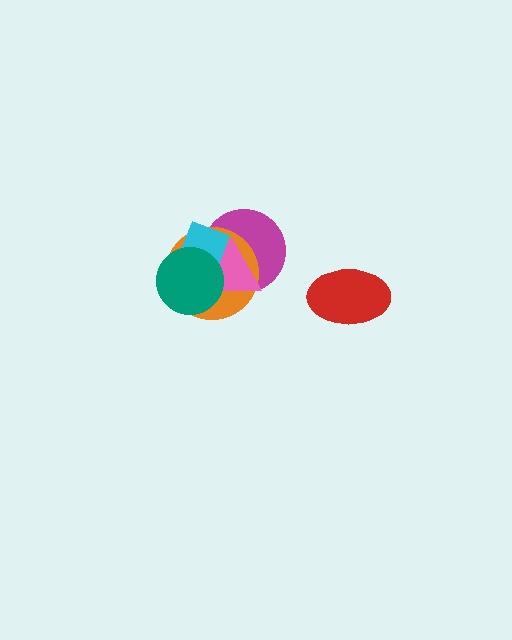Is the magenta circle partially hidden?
Yes, it is partially covered by another shape.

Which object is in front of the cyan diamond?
The teal circle is in front of the cyan diamond.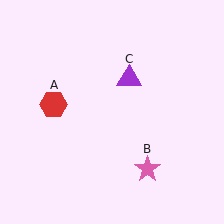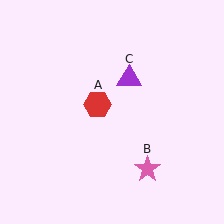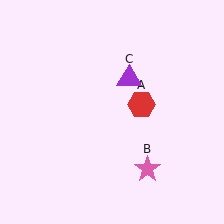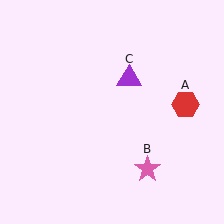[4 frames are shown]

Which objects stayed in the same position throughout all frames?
Pink star (object B) and purple triangle (object C) remained stationary.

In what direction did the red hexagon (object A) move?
The red hexagon (object A) moved right.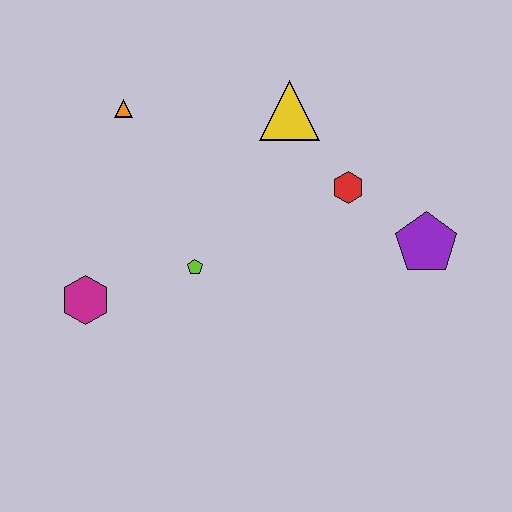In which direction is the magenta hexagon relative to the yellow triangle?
The magenta hexagon is to the left of the yellow triangle.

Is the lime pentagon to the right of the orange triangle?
Yes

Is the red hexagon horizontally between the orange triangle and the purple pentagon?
Yes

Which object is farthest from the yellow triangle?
The magenta hexagon is farthest from the yellow triangle.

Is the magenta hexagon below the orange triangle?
Yes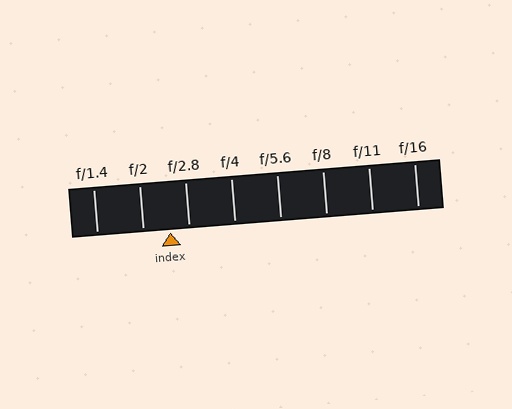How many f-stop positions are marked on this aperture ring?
There are 8 f-stop positions marked.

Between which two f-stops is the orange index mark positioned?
The index mark is between f/2 and f/2.8.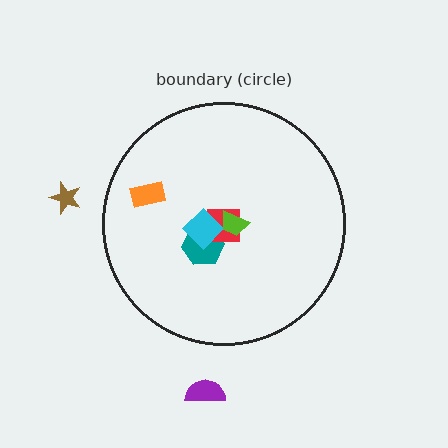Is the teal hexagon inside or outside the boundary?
Inside.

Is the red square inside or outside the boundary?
Inside.